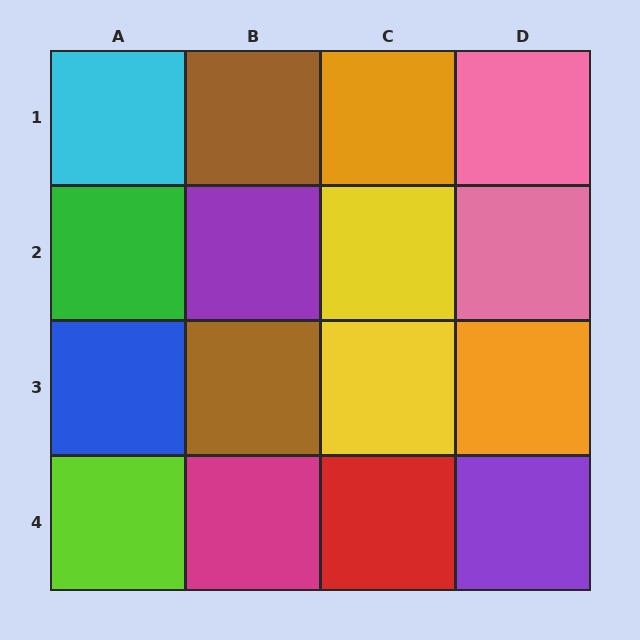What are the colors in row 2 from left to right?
Green, purple, yellow, pink.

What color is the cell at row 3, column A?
Blue.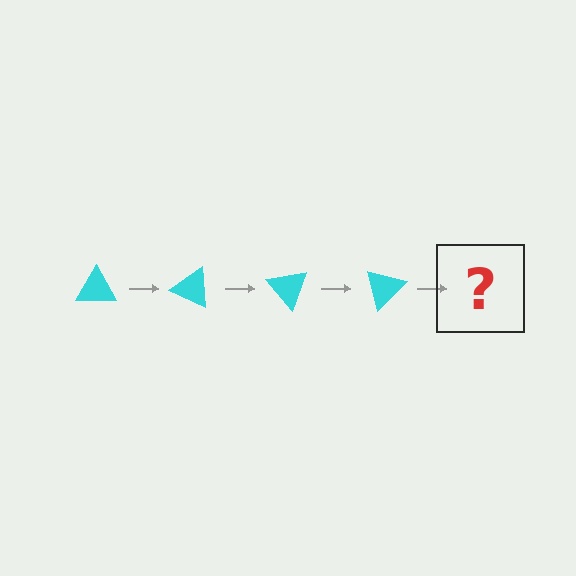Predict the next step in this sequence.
The next step is a cyan triangle rotated 100 degrees.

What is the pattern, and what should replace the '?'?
The pattern is that the triangle rotates 25 degrees each step. The '?' should be a cyan triangle rotated 100 degrees.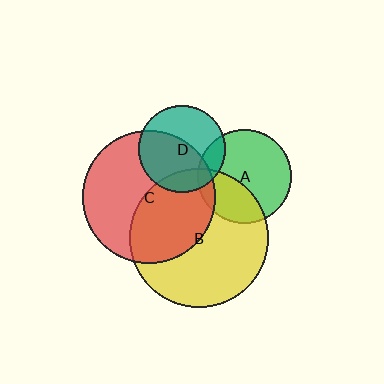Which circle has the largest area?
Circle B (yellow).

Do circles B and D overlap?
Yes.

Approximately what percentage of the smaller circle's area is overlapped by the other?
Approximately 15%.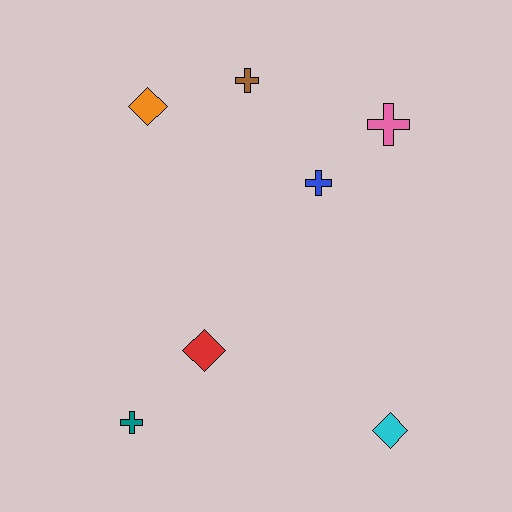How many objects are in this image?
There are 7 objects.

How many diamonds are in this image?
There are 3 diamonds.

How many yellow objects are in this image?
There are no yellow objects.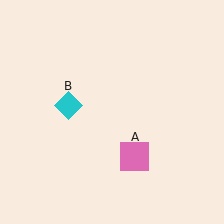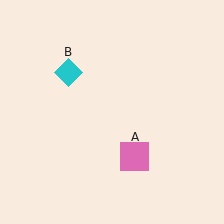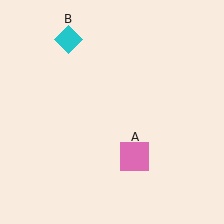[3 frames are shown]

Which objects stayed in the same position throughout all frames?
Pink square (object A) remained stationary.